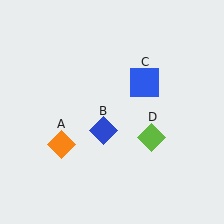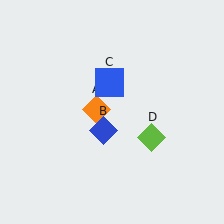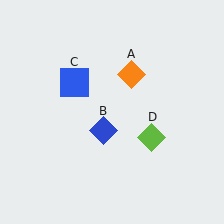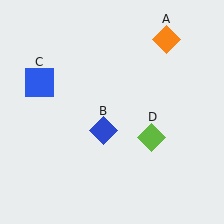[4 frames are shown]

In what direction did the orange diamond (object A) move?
The orange diamond (object A) moved up and to the right.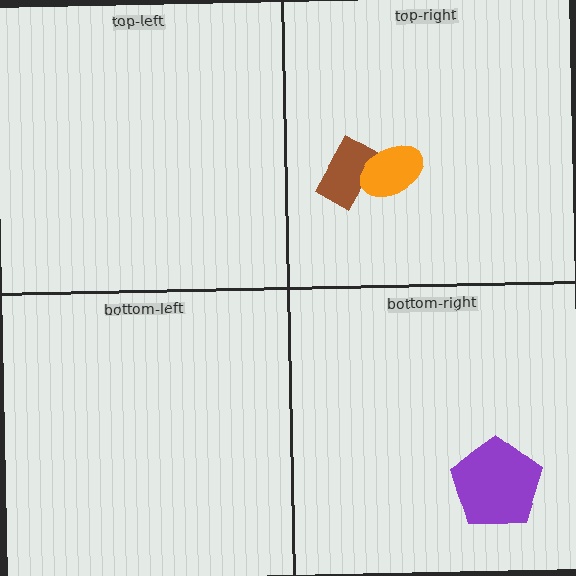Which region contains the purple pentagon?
The bottom-right region.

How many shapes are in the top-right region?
2.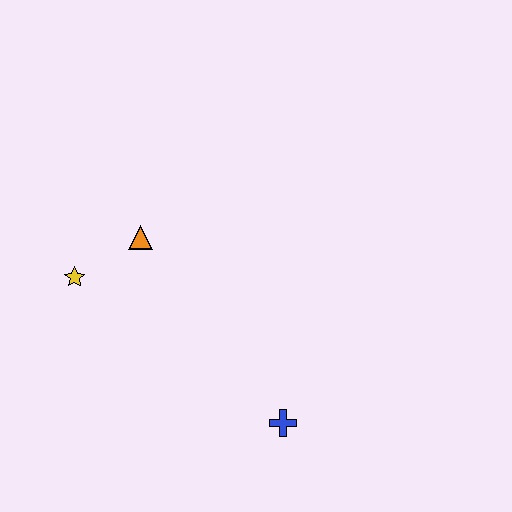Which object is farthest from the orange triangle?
The blue cross is farthest from the orange triangle.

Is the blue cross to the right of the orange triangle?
Yes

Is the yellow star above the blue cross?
Yes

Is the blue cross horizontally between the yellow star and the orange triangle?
No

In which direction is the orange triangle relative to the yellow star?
The orange triangle is to the right of the yellow star.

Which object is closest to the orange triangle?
The yellow star is closest to the orange triangle.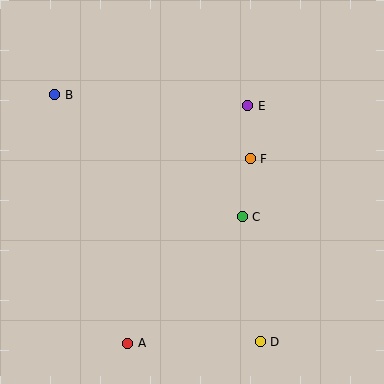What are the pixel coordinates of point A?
Point A is at (128, 343).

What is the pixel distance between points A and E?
The distance between A and E is 266 pixels.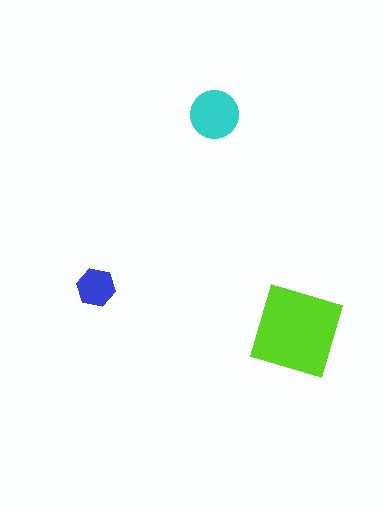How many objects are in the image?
There are 3 objects in the image.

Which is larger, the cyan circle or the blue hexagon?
The cyan circle.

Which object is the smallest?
The blue hexagon.